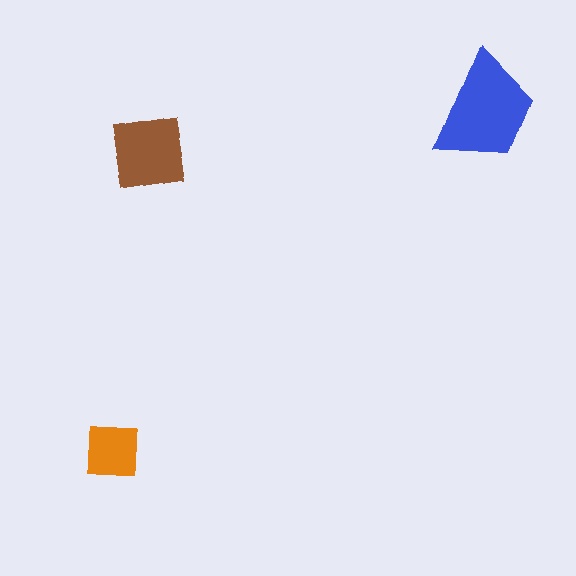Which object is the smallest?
The orange square.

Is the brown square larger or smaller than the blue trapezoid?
Smaller.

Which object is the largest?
The blue trapezoid.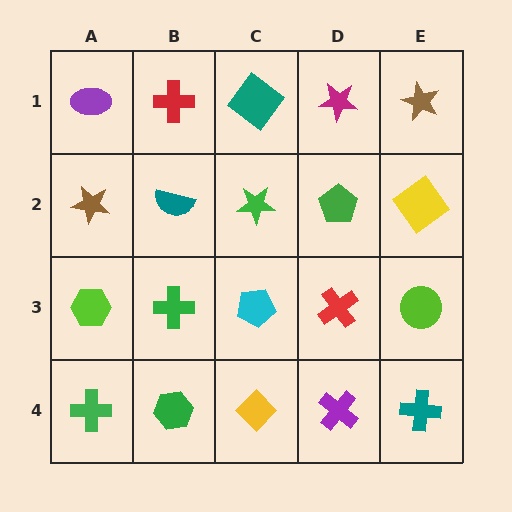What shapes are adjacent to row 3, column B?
A teal semicircle (row 2, column B), a green hexagon (row 4, column B), a lime hexagon (row 3, column A), a cyan pentagon (row 3, column C).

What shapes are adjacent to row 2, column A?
A purple ellipse (row 1, column A), a lime hexagon (row 3, column A), a teal semicircle (row 2, column B).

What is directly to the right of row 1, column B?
A teal diamond.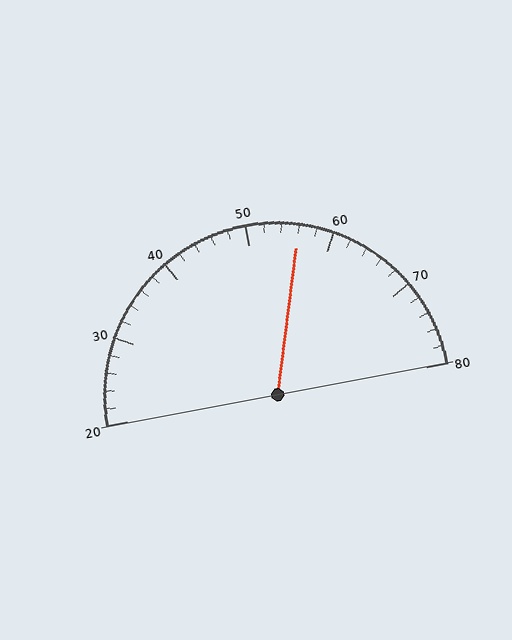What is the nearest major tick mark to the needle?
The nearest major tick mark is 60.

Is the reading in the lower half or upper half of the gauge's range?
The reading is in the upper half of the range (20 to 80).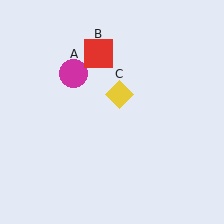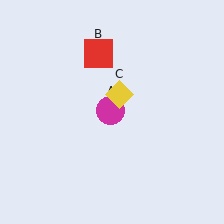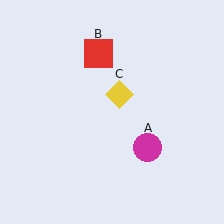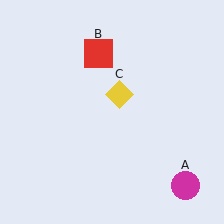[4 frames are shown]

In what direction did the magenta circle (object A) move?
The magenta circle (object A) moved down and to the right.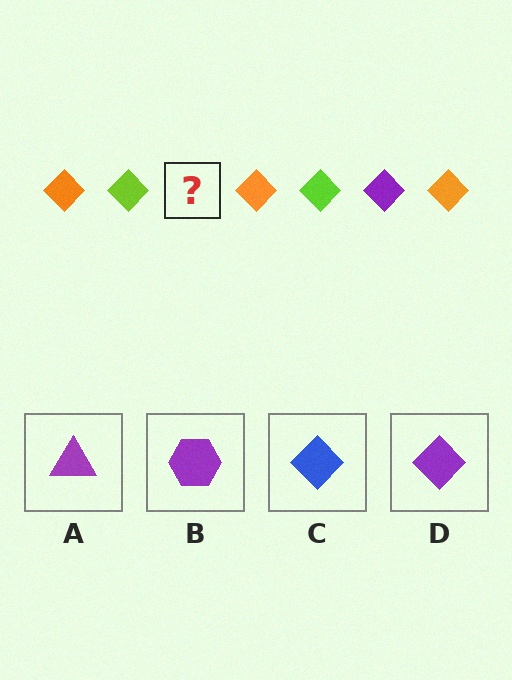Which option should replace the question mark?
Option D.